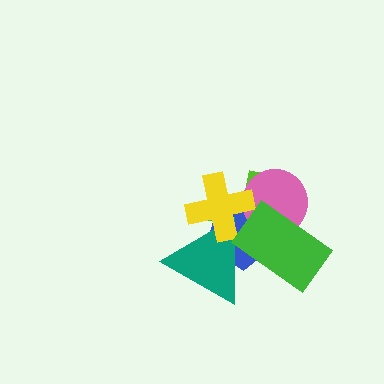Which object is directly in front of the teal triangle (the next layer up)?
The yellow cross is directly in front of the teal triangle.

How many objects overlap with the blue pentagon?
5 objects overlap with the blue pentagon.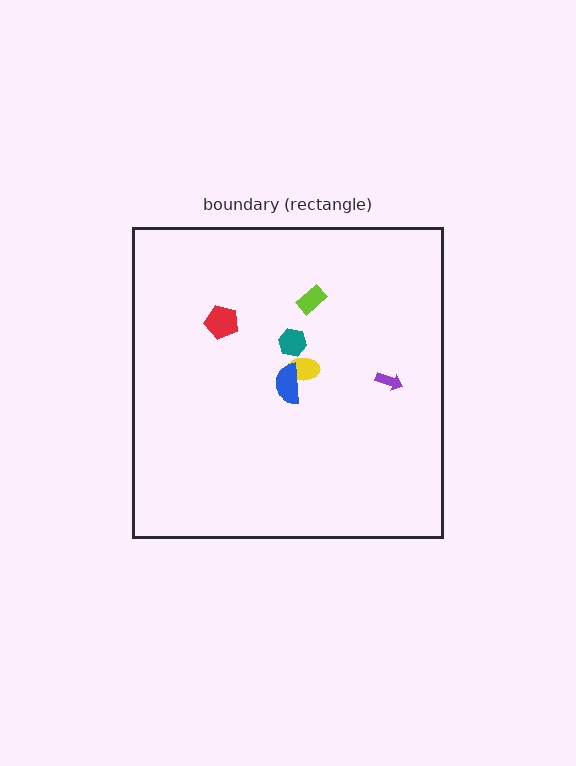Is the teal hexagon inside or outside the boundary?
Inside.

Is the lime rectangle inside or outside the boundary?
Inside.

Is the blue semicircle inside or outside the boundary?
Inside.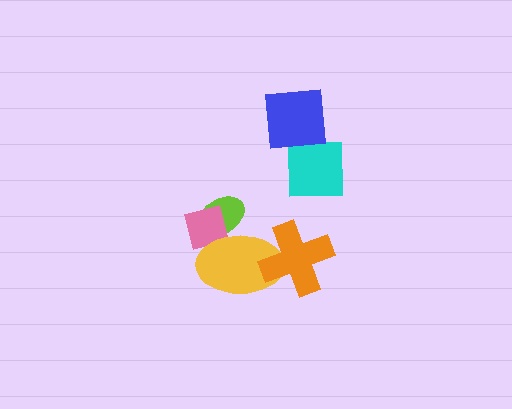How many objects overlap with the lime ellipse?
2 objects overlap with the lime ellipse.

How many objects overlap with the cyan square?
1 object overlaps with the cyan square.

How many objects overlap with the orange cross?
1 object overlaps with the orange cross.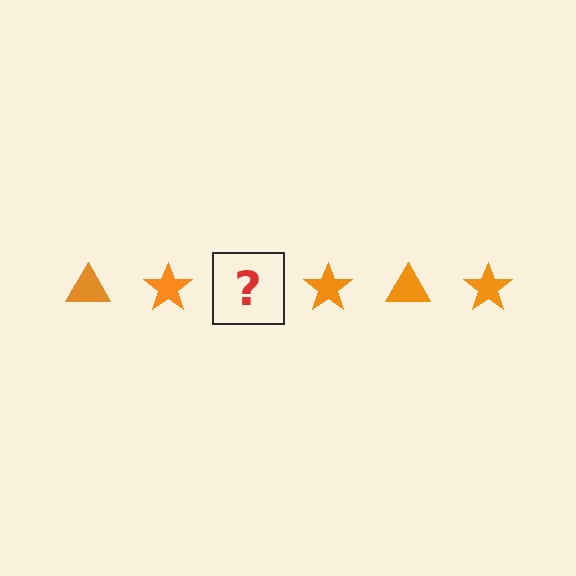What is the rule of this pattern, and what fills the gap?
The rule is that the pattern cycles through triangle, star shapes in orange. The gap should be filled with an orange triangle.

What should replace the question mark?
The question mark should be replaced with an orange triangle.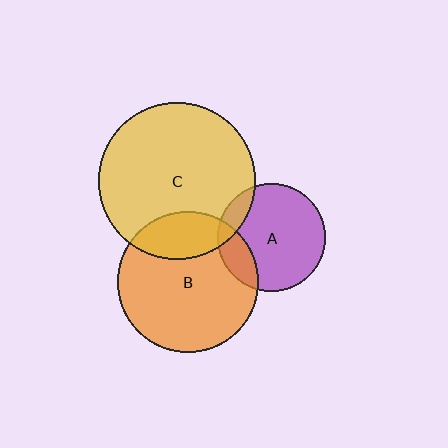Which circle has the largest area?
Circle C (yellow).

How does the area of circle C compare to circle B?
Approximately 1.2 times.